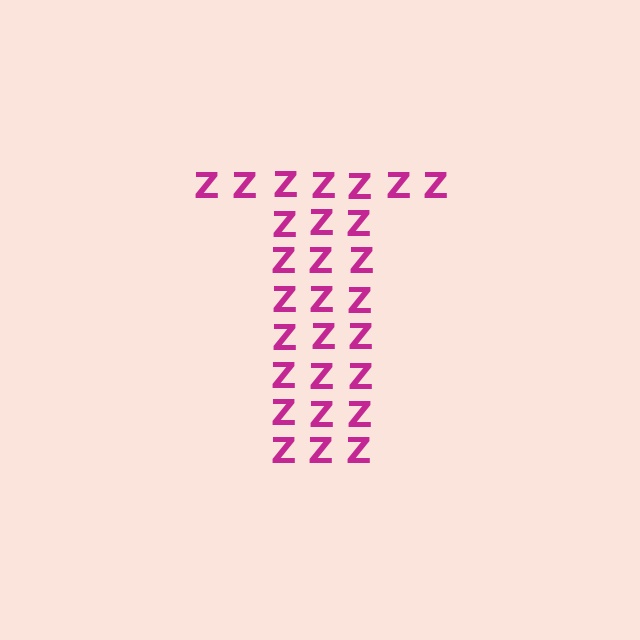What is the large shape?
The large shape is the letter T.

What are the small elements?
The small elements are letter Z's.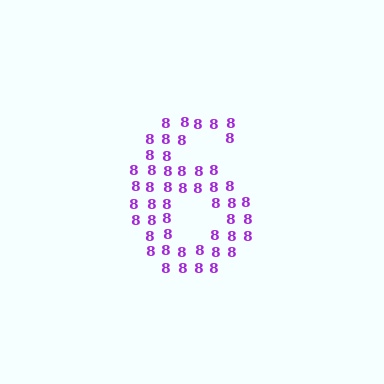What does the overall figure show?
The overall figure shows the digit 6.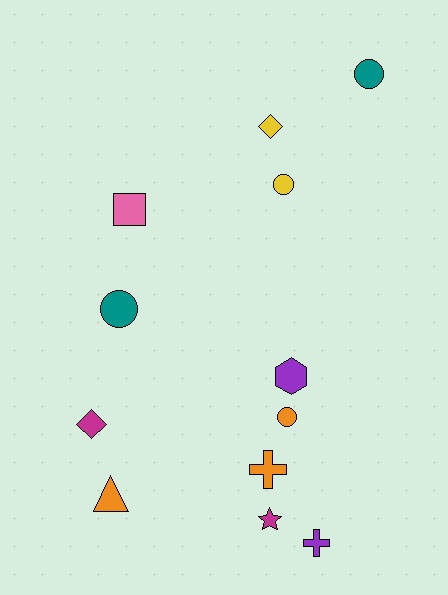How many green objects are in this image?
There are no green objects.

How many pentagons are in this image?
There are no pentagons.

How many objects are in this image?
There are 12 objects.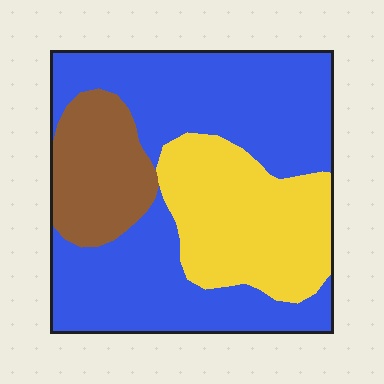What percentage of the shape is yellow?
Yellow takes up about one quarter (1/4) of the shape.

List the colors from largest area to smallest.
From largest to smallest: blue, yellow, brown.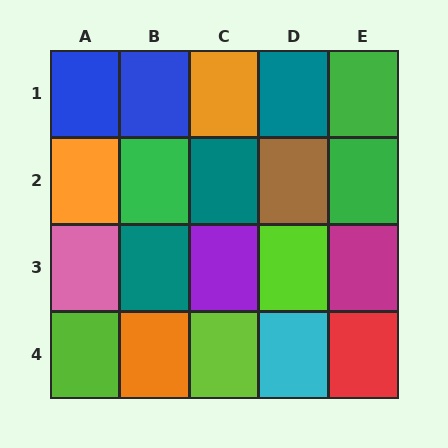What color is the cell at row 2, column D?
Brown.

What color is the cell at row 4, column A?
Lime.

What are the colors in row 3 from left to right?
Pink, teal, purple, lime, magenta.